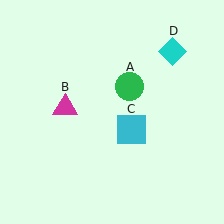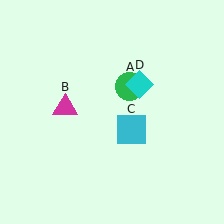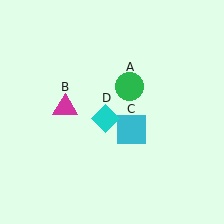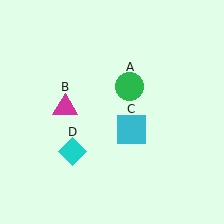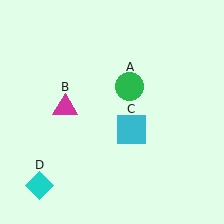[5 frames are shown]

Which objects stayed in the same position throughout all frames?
Green circle (object A) and magenta triangle (object B) and cyan square (object C) remained stationary.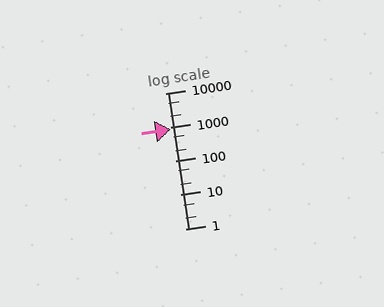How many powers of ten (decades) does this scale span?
The scale spans 4 decades, from 1 to 10000.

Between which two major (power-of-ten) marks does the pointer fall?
The pointer is between 100 and 1000.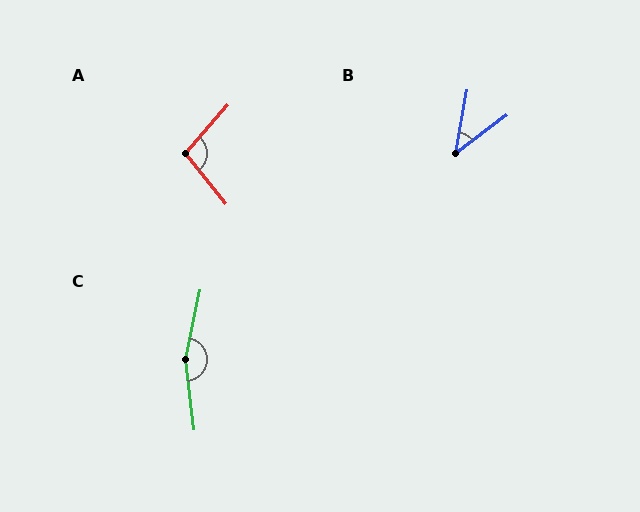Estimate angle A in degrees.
Approximately 100 degrees.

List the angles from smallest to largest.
B (43°), A (100°), C (161°).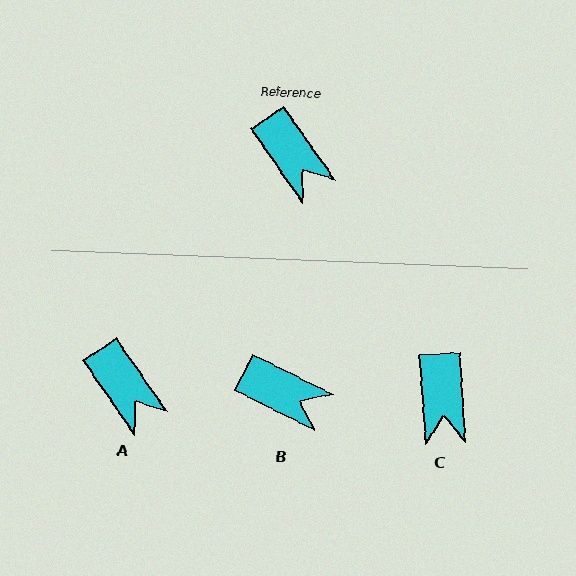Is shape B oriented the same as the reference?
No, it is off by about 29 degrees.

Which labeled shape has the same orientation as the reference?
A.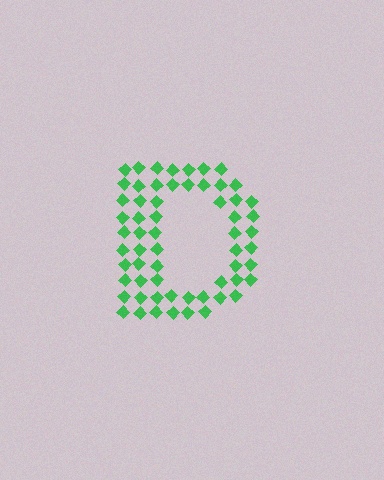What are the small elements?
The small elements are diamonds.